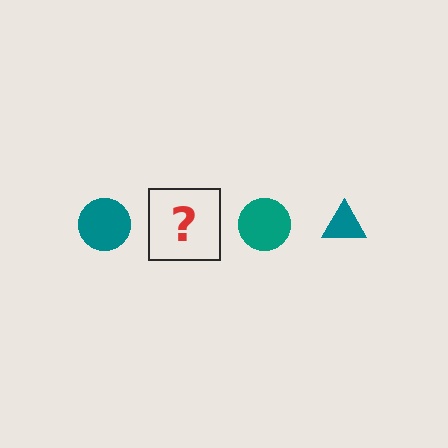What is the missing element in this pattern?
The missing element is a teal triangle.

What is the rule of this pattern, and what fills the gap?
The rule is that the pattern cycles through circle, triangle shapes in teal. The gap should be filled with a teal triangle.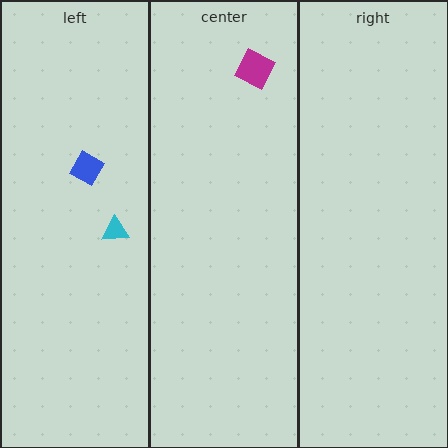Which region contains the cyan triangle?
The left region.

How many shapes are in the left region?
2.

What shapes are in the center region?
The magenta square.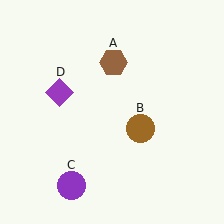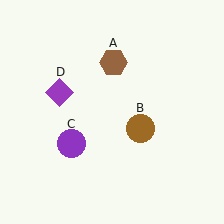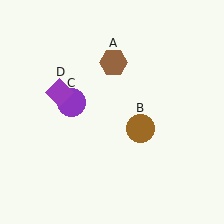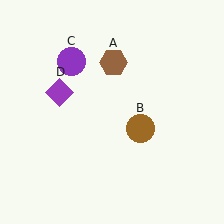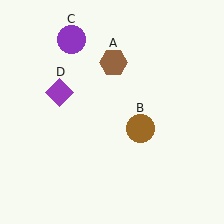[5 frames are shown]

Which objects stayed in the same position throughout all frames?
Brown hexagon (object A) and brown circle (object B) and purple diamond (object D) remained stationary.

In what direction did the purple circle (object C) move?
The purple circle (object C) moved up.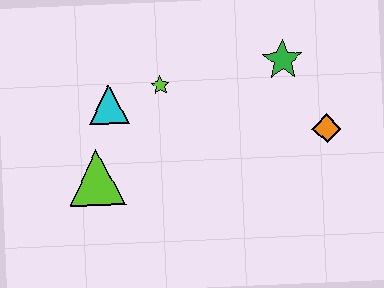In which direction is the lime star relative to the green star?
The lime star is to the left of the green star.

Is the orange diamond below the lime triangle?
No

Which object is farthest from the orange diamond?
The lime triangle is farthest from the orange diamond.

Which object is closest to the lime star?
The cyan triangle is closest to the lime star.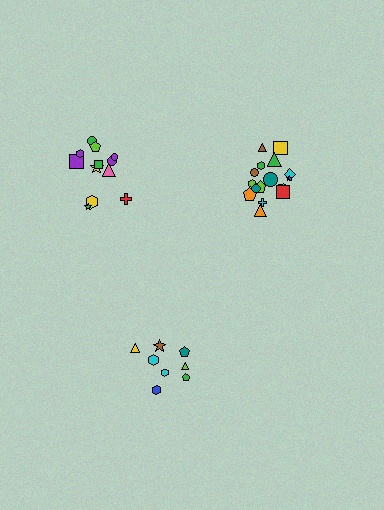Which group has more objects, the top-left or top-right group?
The top-right group.